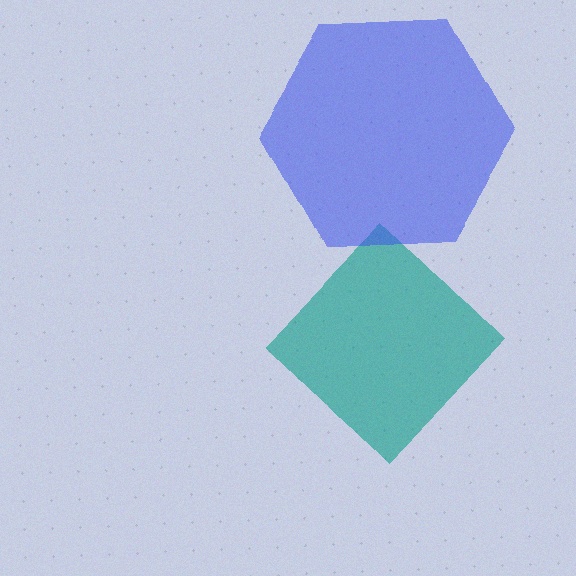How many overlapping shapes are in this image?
There are 2 overlapping shapes in the image.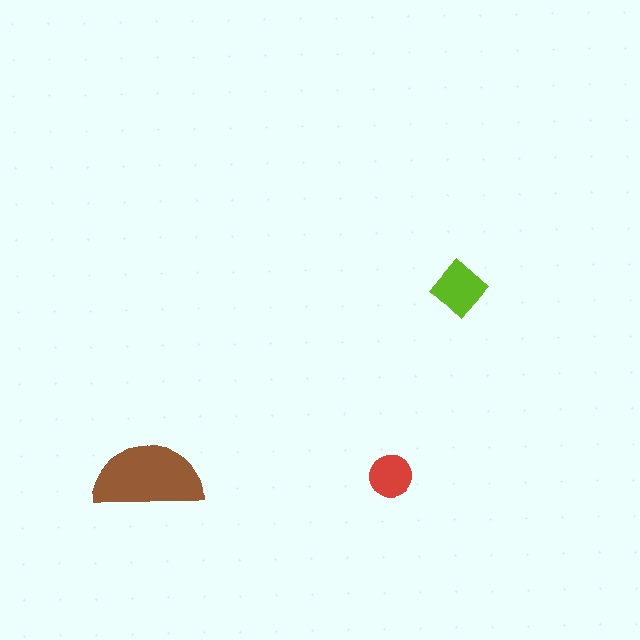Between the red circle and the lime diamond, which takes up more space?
The lime diamond.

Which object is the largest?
The brown semicircle.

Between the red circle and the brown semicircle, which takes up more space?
The brown semicircle.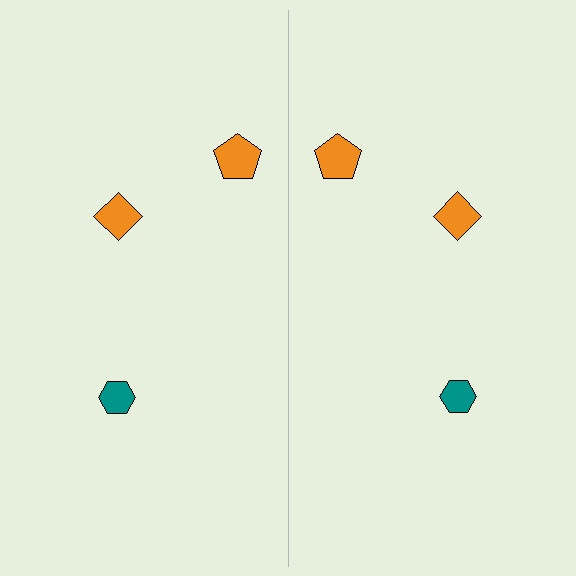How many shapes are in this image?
There are 6 shapes in this image.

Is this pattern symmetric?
Yes, this pattern has bilateral (reflection) symmetry.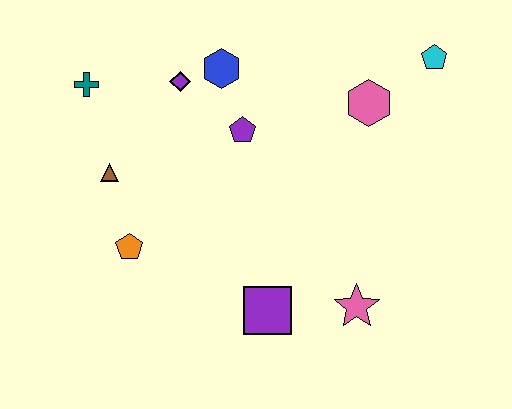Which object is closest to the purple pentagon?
The blue hexagon is closest to the purple pentagon.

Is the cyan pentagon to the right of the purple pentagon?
Yes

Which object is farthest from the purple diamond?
The pink star is farthest from the purple diamond.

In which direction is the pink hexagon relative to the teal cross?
The pink hexagon is to the right of the teal cross.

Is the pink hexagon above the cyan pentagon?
No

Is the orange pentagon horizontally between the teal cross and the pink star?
Yes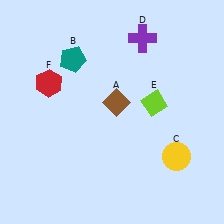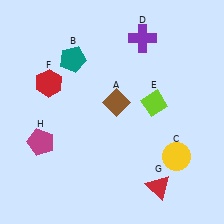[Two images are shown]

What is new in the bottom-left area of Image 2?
A magenta pentagon (H) was added in the bottom-left area of Image 2.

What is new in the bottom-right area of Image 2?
A red triangle (G) was added in the bottom-right area of Image 2.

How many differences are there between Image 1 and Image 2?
There are 2 differences between the two images.